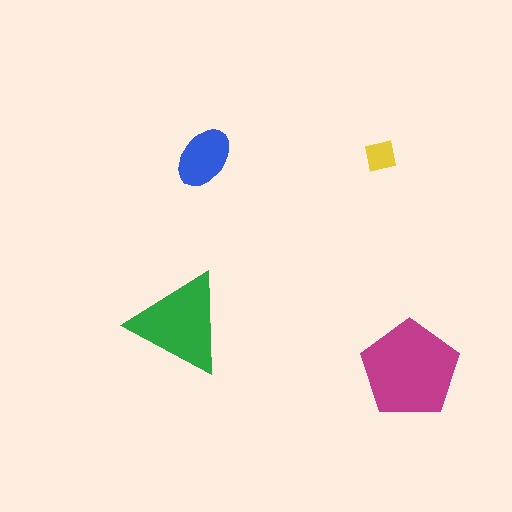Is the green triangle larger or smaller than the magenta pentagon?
Smaller.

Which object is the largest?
The magenta pentagon.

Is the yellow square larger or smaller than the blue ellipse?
Smaller.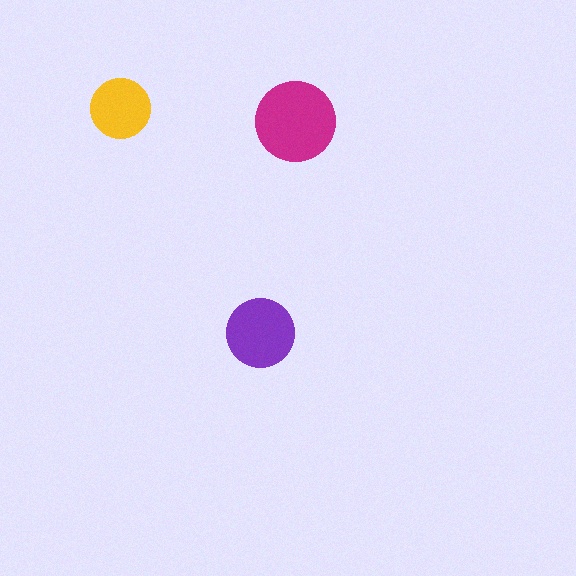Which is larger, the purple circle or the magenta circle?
The magenta one.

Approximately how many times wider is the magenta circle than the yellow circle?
About 1.5 times wider.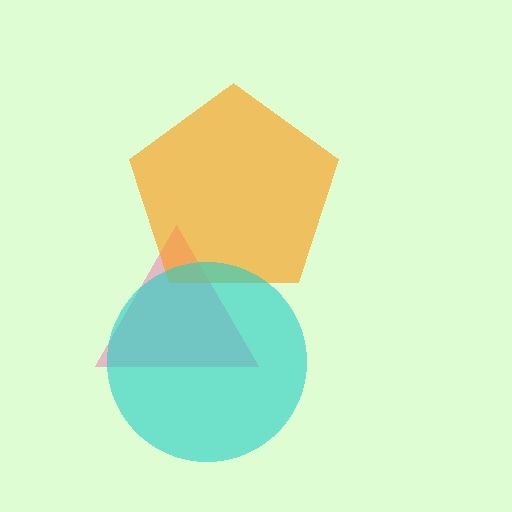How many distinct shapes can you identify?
There are 3 distinct shapes: a pink triangle, an orange pentagon, a cyan circle.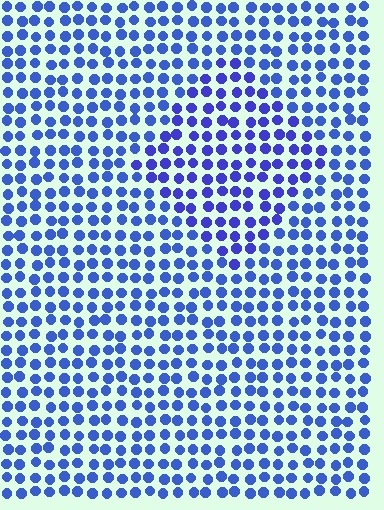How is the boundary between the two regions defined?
The boundary is defined purely by a slight shift in hue (about 17 degrees). Spacing, size, and orientation are identical on both sides.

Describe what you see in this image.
The image is filled with small blue elements in a uniform arrangement. A diamond-shaped region is visible where the elements are tinted to a slightly different hue, forming a subtle color boundary.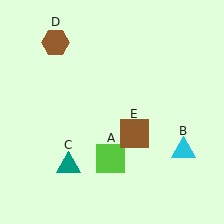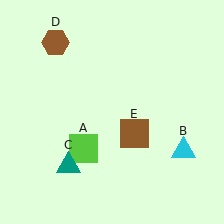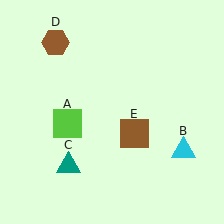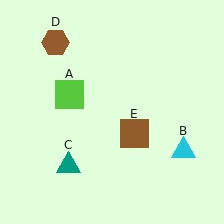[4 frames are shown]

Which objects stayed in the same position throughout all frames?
Cyan triangle (object B) and teal triangle (object C) and brown hexagon (object D) and brown square (object E) remained stationary.